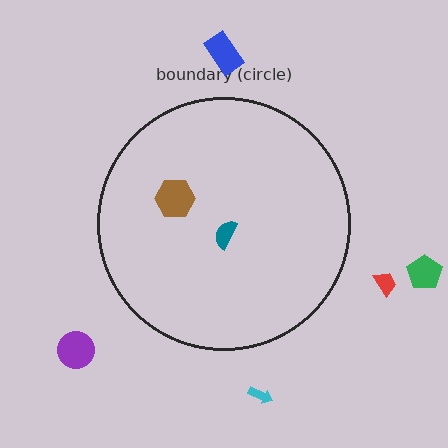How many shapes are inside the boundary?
2 inside, 5 outside.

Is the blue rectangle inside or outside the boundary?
Outside.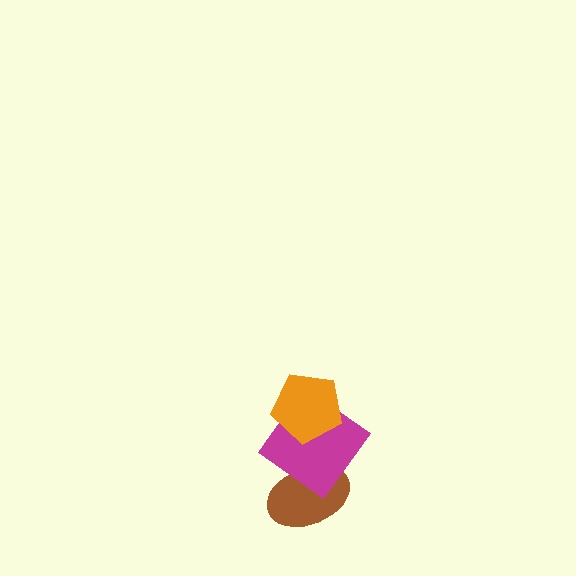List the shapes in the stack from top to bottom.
From top to bottom: the orange pentagon, the magenta diamond, the brown ellipse.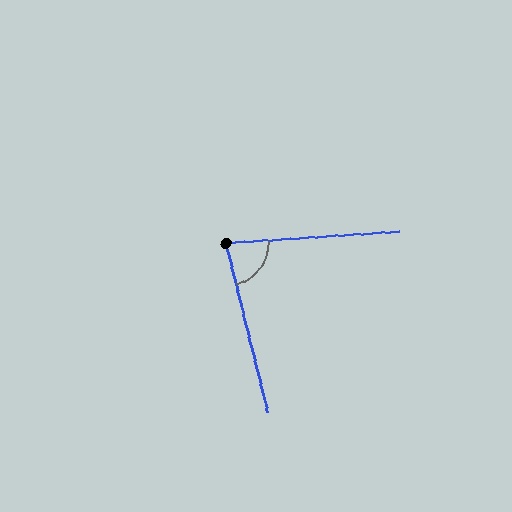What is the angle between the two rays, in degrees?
Approximately 80 degrees.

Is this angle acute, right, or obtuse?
It is acute.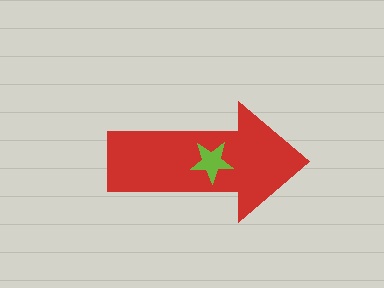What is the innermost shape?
The lime star.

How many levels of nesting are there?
2.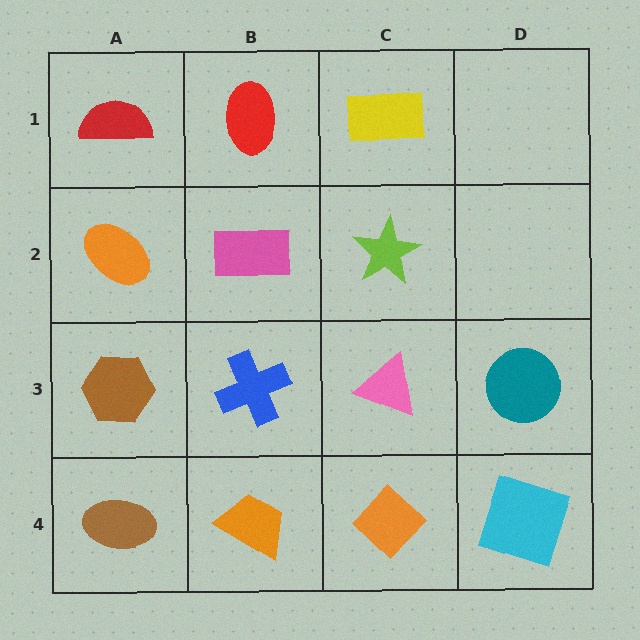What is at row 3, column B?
A blue cross.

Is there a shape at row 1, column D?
No, that cell is empty.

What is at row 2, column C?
A lime star.